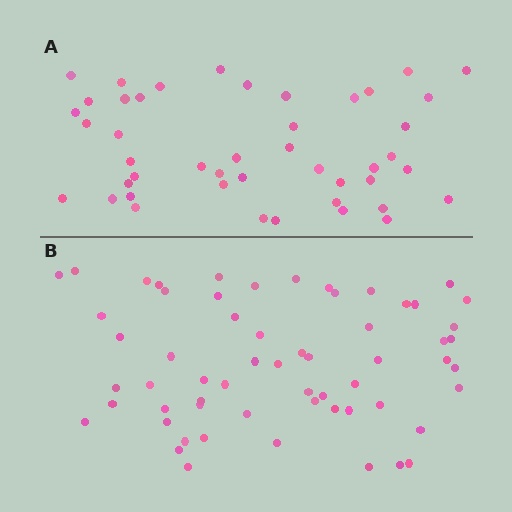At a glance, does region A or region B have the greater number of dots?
Region B (the bottom region) has more dots.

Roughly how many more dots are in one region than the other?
Region B has approximately 15 more dots than region A.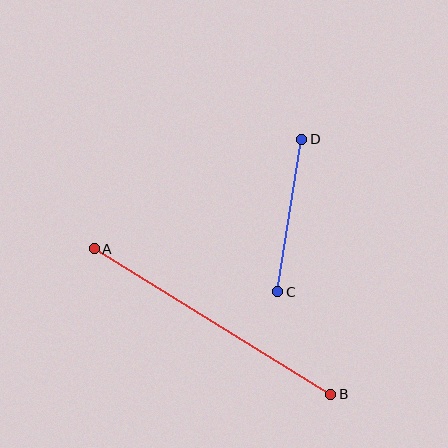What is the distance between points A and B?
The distance is approximately 278 pixels.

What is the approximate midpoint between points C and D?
The midpoint is at approximately (290, 216) pixels.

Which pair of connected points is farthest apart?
Points A and B are farthest apart.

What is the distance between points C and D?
The distance is approximately 154 pixels.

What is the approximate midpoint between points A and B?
The midpoint is at approximately (212, 321) pixels.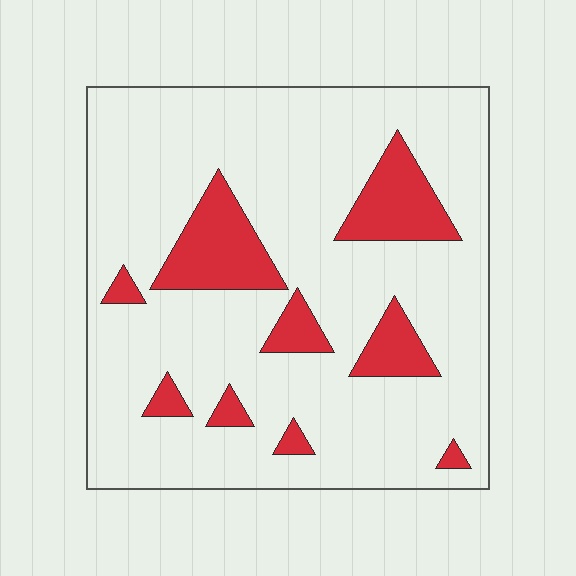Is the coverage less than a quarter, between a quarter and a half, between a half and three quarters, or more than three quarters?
Less than a quarter.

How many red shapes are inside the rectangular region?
9.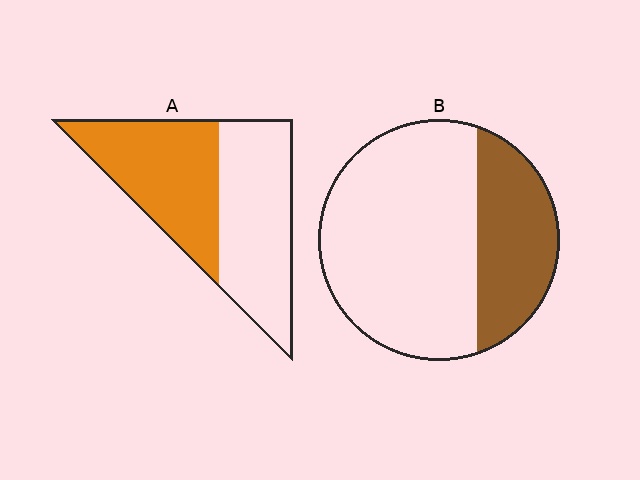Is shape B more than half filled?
No.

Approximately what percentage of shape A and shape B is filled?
A is approximately 50% and B is approximately 30%.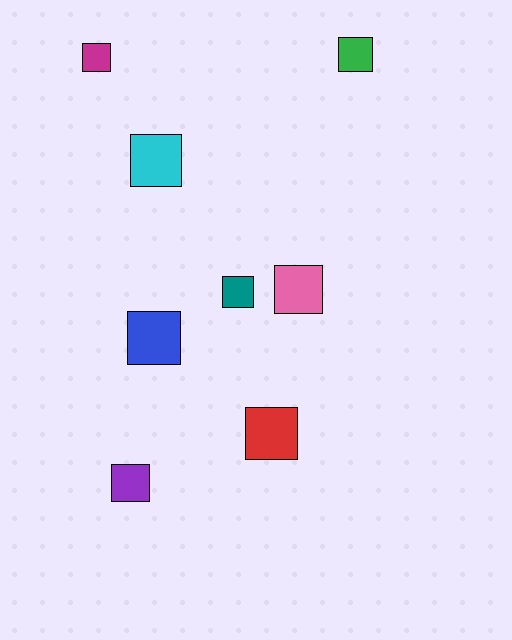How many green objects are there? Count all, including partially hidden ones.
There is 1 green object.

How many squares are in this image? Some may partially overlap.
There are 8 squares.